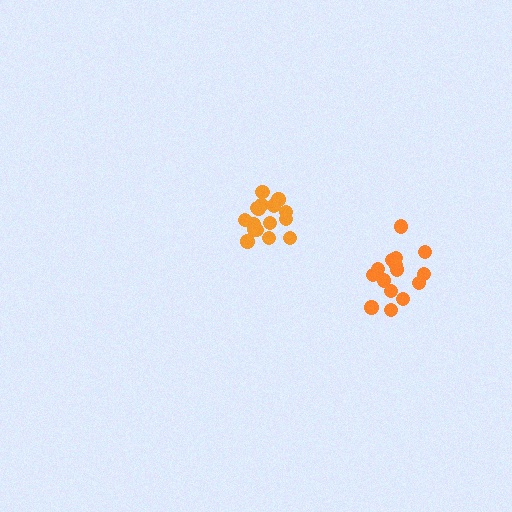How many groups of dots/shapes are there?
There are 2 groups.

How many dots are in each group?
Group 1: 15 dots, Group 2: 17 dots (32 total).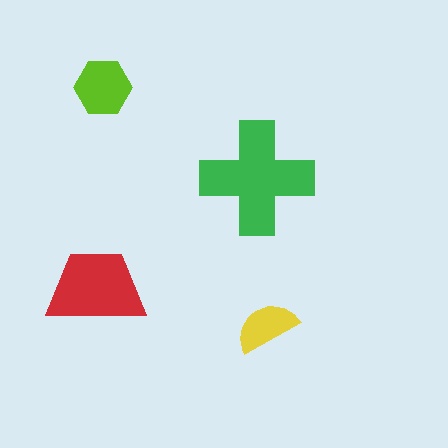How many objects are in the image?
There are 4 objects in the image.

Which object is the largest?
The green cross.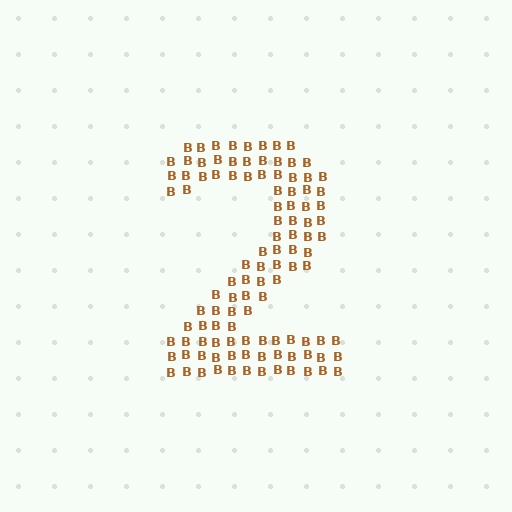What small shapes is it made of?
It is made of small letter B's.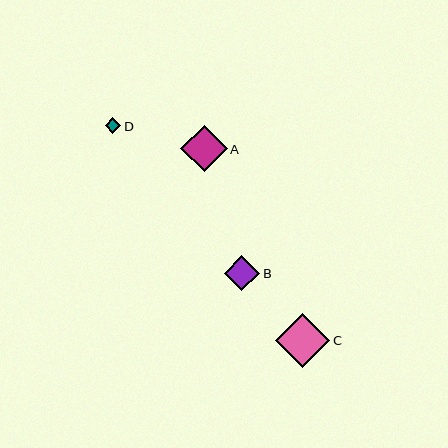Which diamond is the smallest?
Diamond D is the smallest with a size of approximately 15 pixels.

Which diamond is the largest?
Diamond C is the largest with a size of approximately 54 pixels.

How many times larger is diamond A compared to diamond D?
Diamond A is approximately 3.0 times the size of diamond D.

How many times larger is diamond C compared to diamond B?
Diamond C is approximately 1.5 times the size of diamond B.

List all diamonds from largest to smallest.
From largest to smallest: C, A, B, D.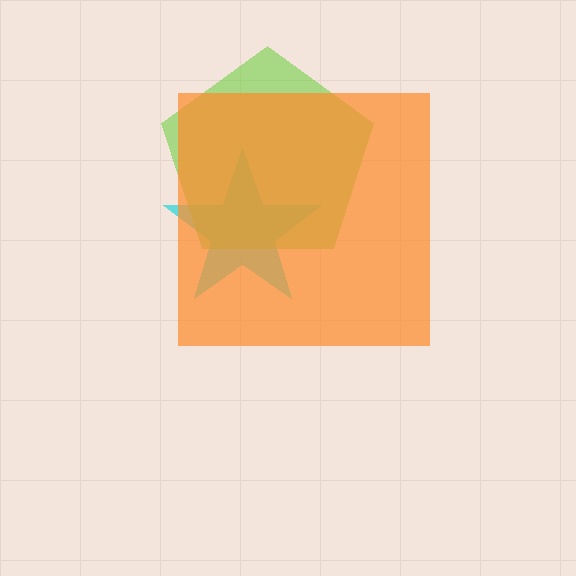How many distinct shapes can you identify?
There are 3 distinct shapes: a cyan star, a lime pentagon, an orange square.